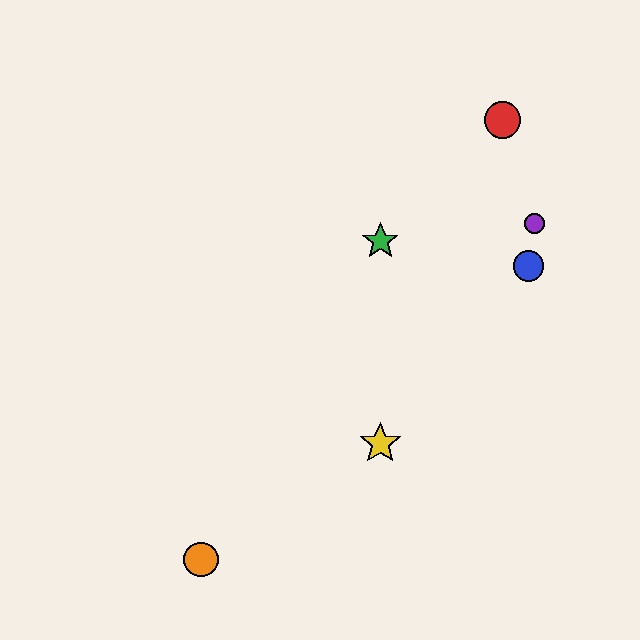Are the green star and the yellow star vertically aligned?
Yes, both are at x≈380.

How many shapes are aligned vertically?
2 shapes (the green star, the yellow star) are aligned vertically.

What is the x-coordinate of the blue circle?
The blue circle is at x≈529.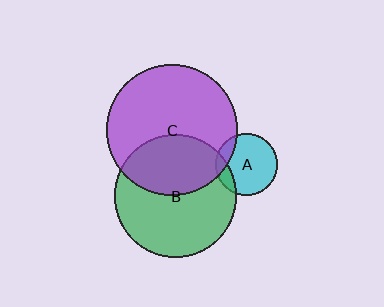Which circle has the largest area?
Circle C (purple).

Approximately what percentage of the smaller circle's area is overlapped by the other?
Approximately 15%.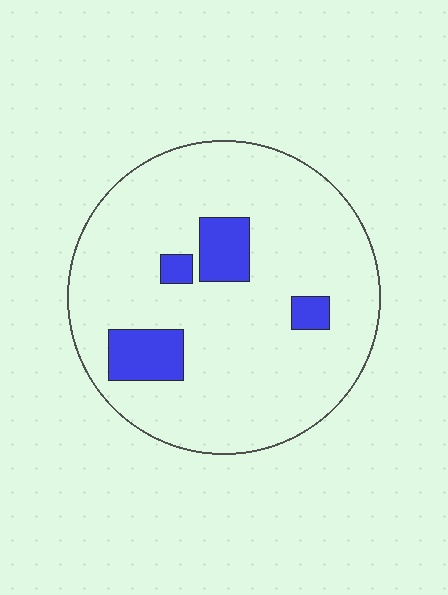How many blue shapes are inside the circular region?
4.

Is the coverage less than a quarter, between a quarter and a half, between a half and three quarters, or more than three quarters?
Less than a quarter.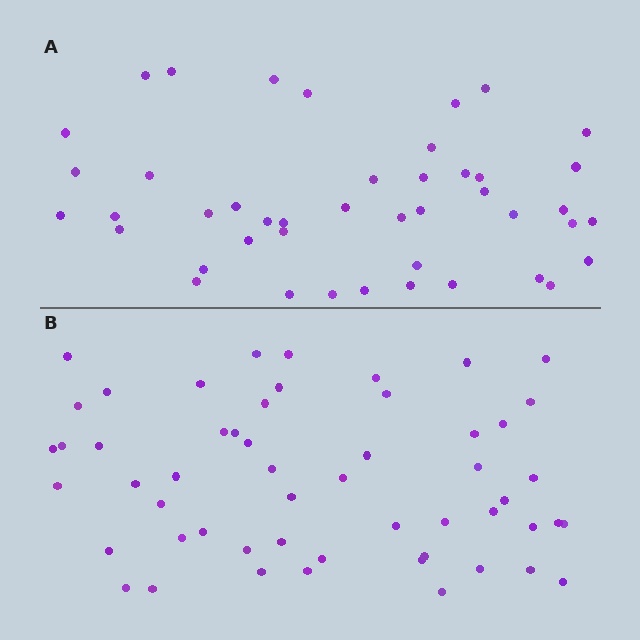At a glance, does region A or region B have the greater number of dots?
Region B (the bottom region) has more dots.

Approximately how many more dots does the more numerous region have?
Region B has roughly 10 or so more dots than region A.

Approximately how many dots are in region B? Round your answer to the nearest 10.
About 50 dots. (The exact count is 54, which rounds to 50.)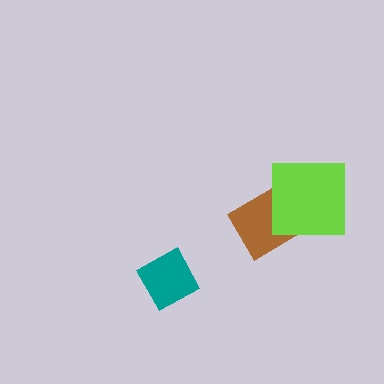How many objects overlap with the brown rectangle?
1 object overlaps with the brown rectangle.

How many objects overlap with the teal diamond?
0 objects overlap with the teal diamond.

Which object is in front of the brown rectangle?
The lime square is in front of the brown rectangle.